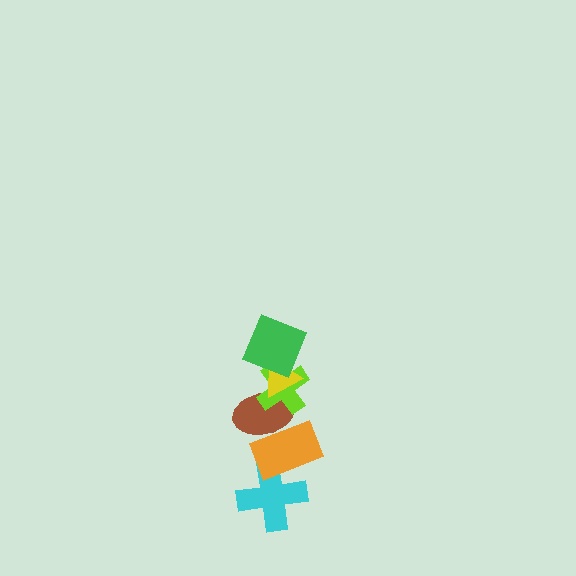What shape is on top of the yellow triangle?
The green square is on top of the yellow triangle.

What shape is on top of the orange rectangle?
The brown ellipse is on top of the orange rectangle.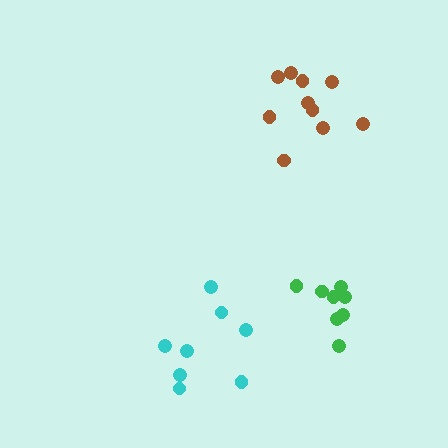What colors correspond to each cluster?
The clusters are colored: brown, green, cyan.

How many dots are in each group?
Group 1: 10 dots, Group 2: 8 dots, Group 3: 8 dots (26 total).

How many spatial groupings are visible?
There are 3 spatial groupings.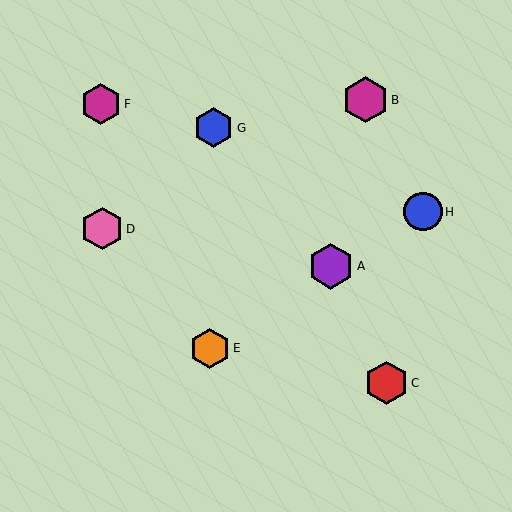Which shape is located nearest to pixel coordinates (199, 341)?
The orange hexagon (labeled E) at (210, 348) is nearest to that location.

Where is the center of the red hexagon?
The center of the red hexagon is at (386, 383).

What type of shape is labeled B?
Shape B is a magenta hexagon.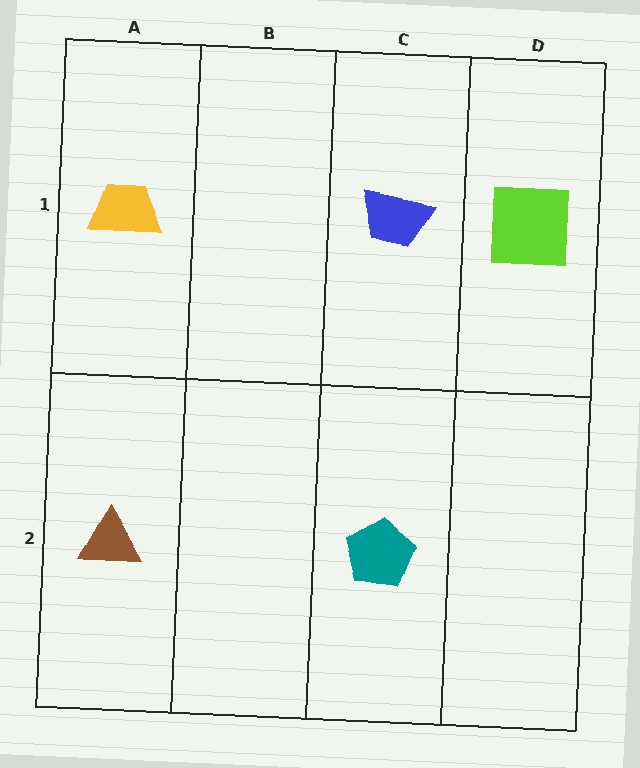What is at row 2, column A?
A brown triangle.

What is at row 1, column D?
A lime square.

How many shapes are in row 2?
2 shapes.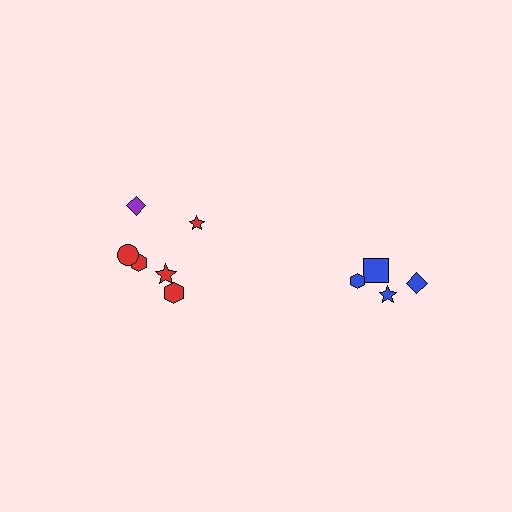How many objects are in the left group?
There are 6 objects.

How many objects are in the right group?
There are 4 objects.